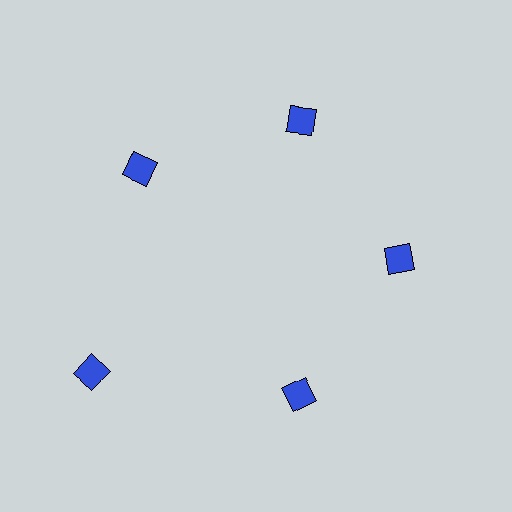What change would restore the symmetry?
The symmetry would be restored by moving it inward, back onto the ring so that all 5 squares sit at equal angles and equal distance from the center.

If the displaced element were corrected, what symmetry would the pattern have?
It would have 5-fold rotational symmetry — the pattern would map onto itself every 72 degrees.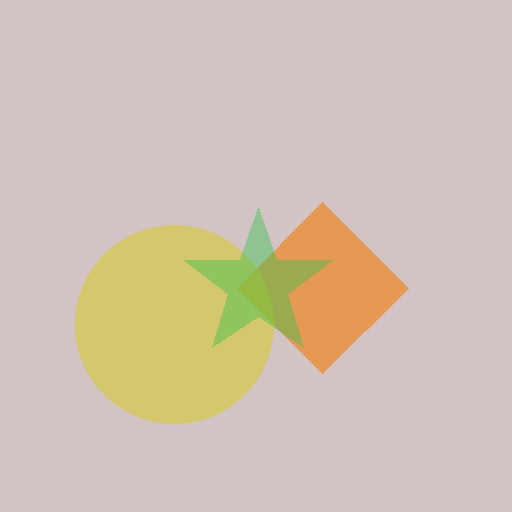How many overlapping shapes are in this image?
There are 3 overlapping shapes in the image.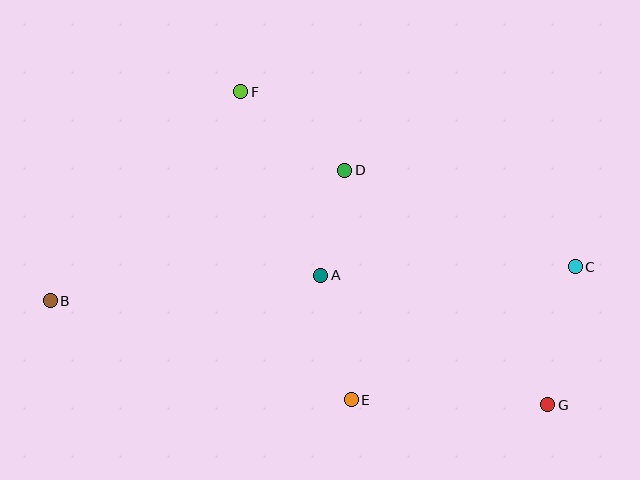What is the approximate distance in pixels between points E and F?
The distance between E and F is approximately 327 pixels.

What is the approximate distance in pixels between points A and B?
The distance between A and B is approximately 272 pixels.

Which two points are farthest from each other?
Points B and C are farthest from each other.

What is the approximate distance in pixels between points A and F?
The distance between A and F is approximately 200 pixels.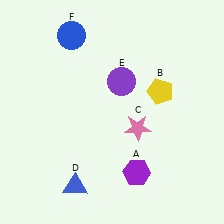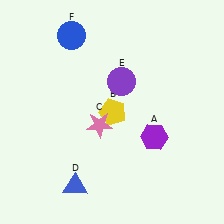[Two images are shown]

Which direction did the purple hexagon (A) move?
The purple hexagon (A) moved up.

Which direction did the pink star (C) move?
The pink star (C) moved left.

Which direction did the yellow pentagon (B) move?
The yellow pentagon (B) moved left.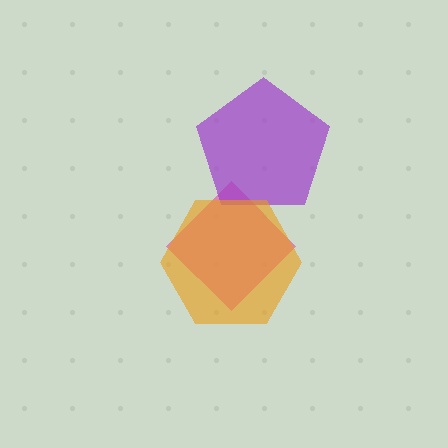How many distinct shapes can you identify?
There are 3 distinct shapes: a pink diamond, a purple pentagon, an orange hexagon.